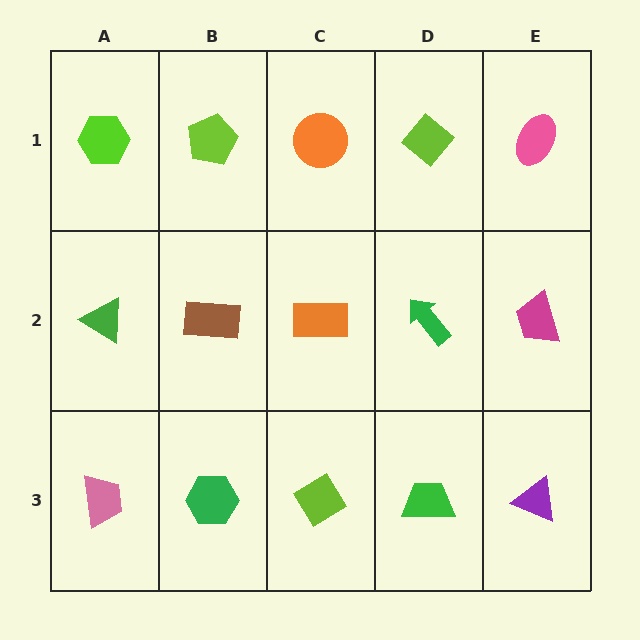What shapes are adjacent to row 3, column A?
A green triangle (row 2, column A), a green hexagon (row 3, column B).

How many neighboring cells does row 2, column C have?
4.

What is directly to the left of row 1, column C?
A lime pentagon.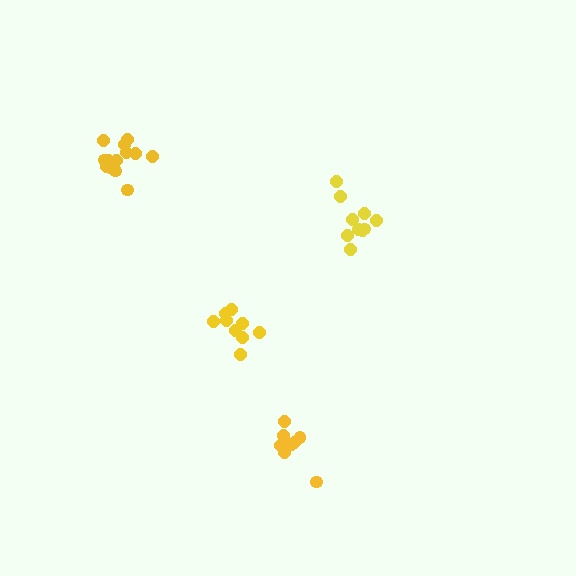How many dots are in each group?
Group 1: 14 dots, Group 2: 9 dots, Group 3: 10 dots, Group 4: 8 dots (41 total).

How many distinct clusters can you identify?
There are 4 distinct clusters.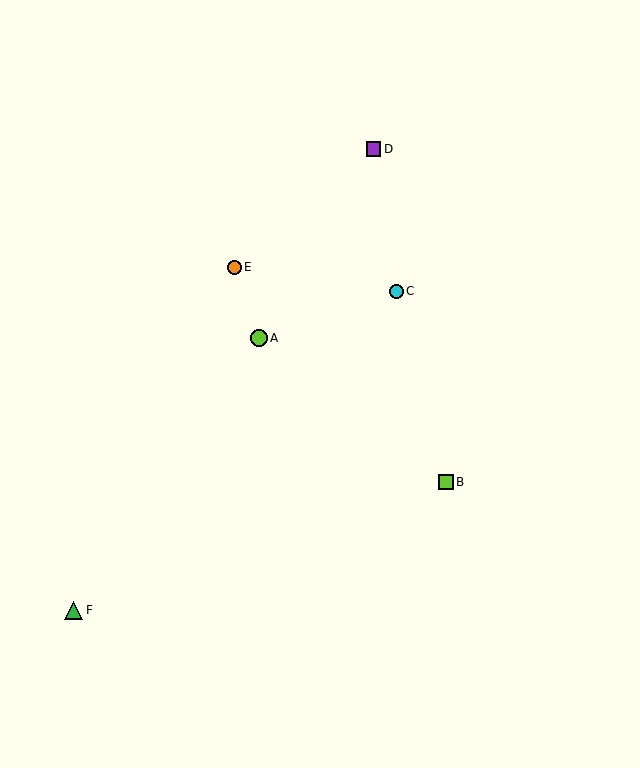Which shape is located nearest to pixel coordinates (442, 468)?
The lime square (labeled B) at (446, 482) is nearest to that location.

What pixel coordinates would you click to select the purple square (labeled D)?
Click at (374, 149) to select the purple square D.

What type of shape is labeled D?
Shape D is a purple square.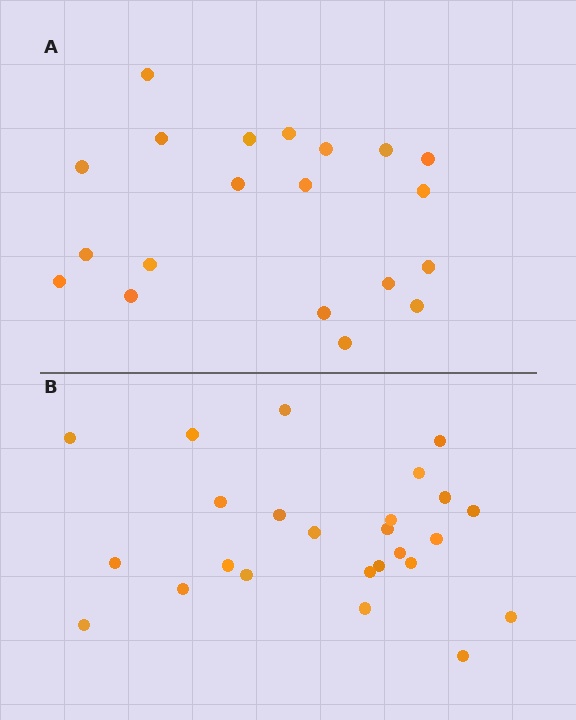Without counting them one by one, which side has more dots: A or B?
Region B (the bottom region) has more dots.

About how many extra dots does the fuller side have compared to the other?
Region B has about 5 more dots than region A.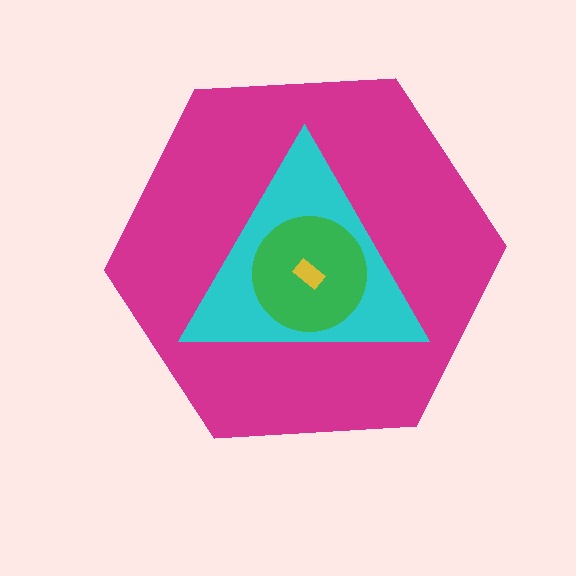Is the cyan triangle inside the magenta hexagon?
Yes.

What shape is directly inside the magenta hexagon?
The cyan triangle.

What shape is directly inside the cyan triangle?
The green circle.